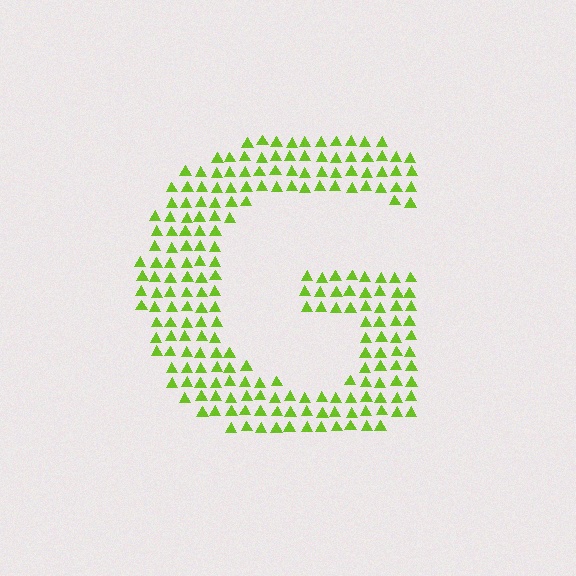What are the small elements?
The small elements are triangles.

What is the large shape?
The large shape is the letter G.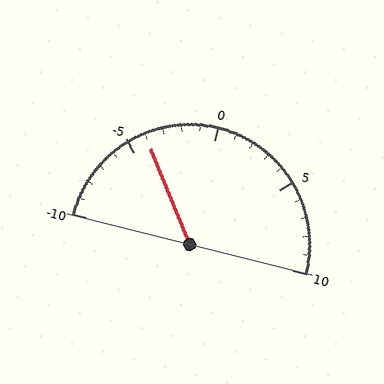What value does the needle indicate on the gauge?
The needle indicates approximately -4.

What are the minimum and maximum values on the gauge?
The gauge ranges from -10 to 10.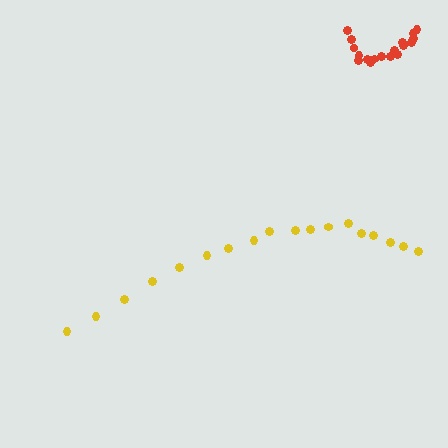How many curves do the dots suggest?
There are 2 distinct paths.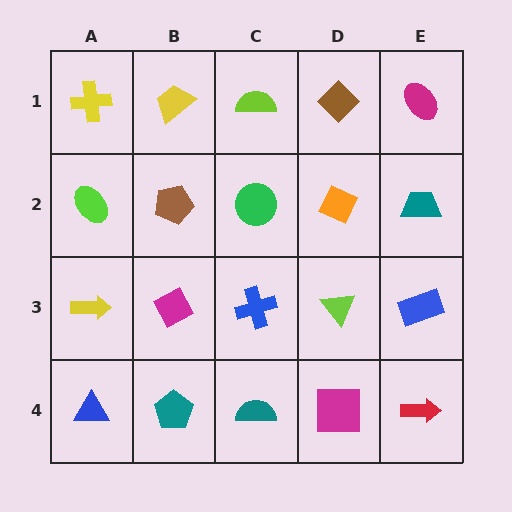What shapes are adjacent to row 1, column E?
A teal trapezoid (row 2, column E), a brown diamond (row 1, column D).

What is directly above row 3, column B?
A brown pentagon.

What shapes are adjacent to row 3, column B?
A brown pentagon (row 2, column B), a teal pentagon (row 4, column B), a yellow arrow (row 3, column A), a blue cross (row 3, column C).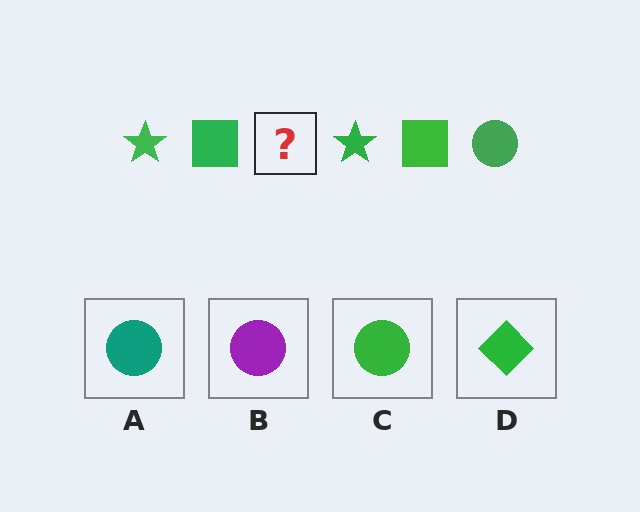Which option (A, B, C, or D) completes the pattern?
C.